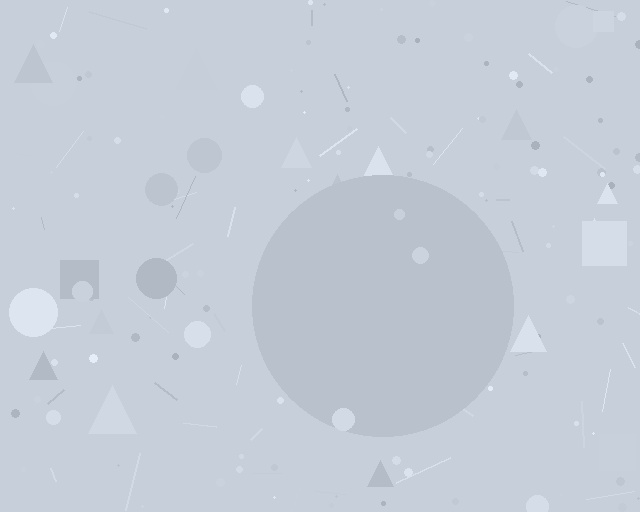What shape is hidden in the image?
A circle is hidden in the image.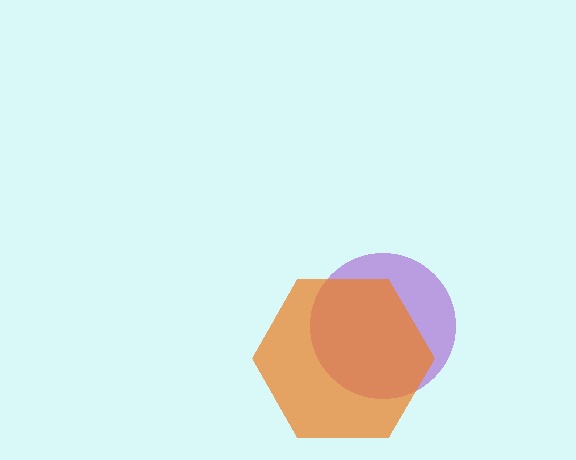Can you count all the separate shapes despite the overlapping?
Yes, there are 2 separate shapes.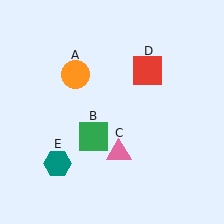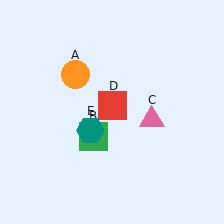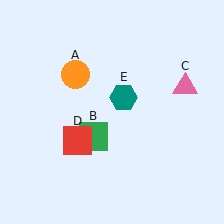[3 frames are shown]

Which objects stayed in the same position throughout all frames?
Orange circle (object A) and green square (object B) remained stationary.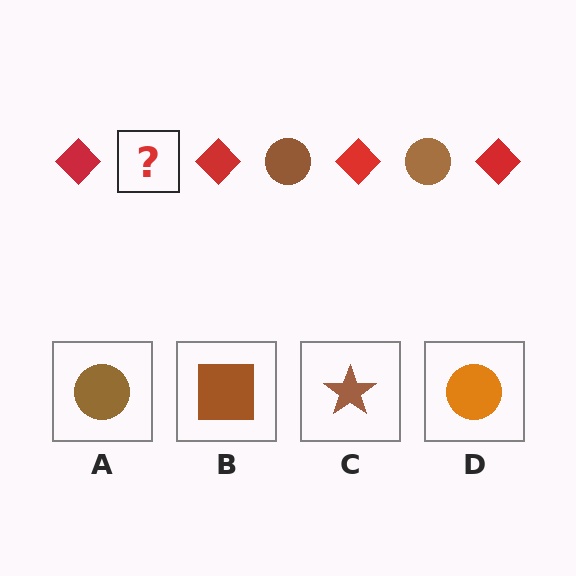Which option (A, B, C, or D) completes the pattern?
A.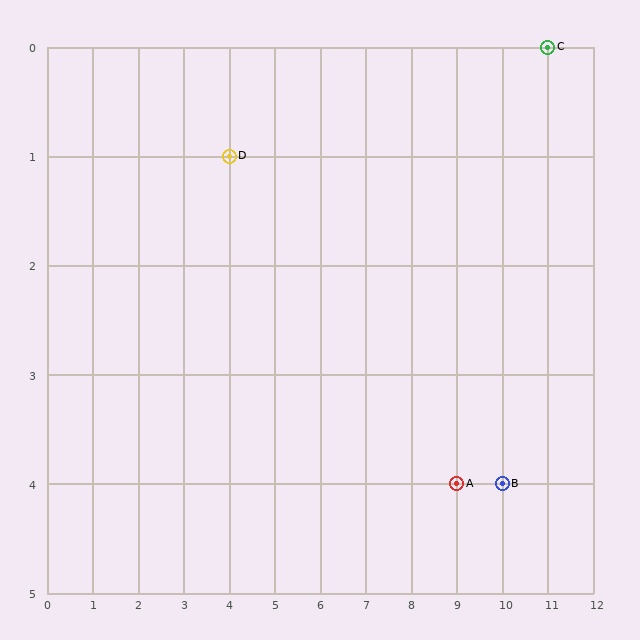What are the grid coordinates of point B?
Point B is at grid coordinates (10, 4).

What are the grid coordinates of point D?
Point D is at grid coordinates (4, 1).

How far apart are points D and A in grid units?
Points D and A are 5 columns and 3 rows apart (about 5.8 grid units diagonally).